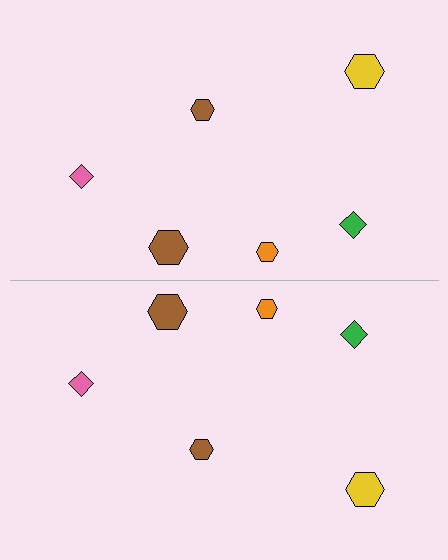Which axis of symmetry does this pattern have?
The pattern has a horizontal axis of symmetry running through the center of the image.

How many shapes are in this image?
There are 12 shapes in this image.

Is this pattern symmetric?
Yes, this pattern has bilateral (reflection) symmetry.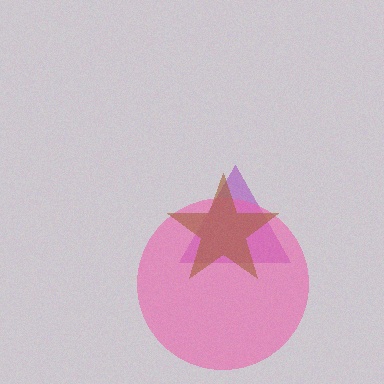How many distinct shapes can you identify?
There are 3 distinct shapes: a purple triangle, a pink circle, a brown star.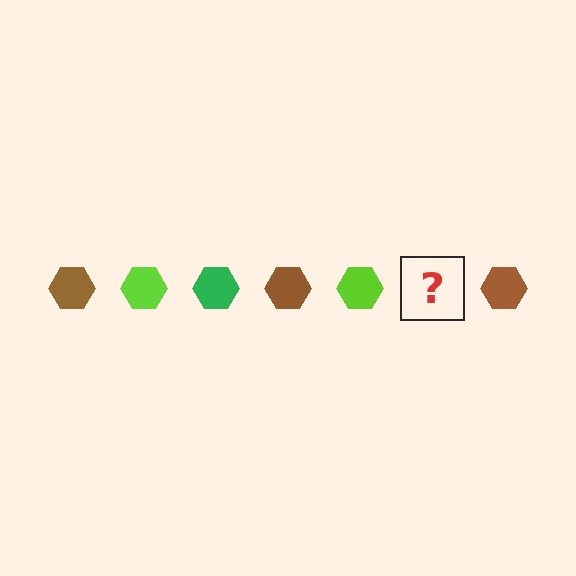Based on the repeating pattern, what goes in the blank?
The blank should be a green hexagon.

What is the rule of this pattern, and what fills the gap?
The rule is that the pattern cycles through brown, lime, green hexagons. The gap should be filled with a green hexagon.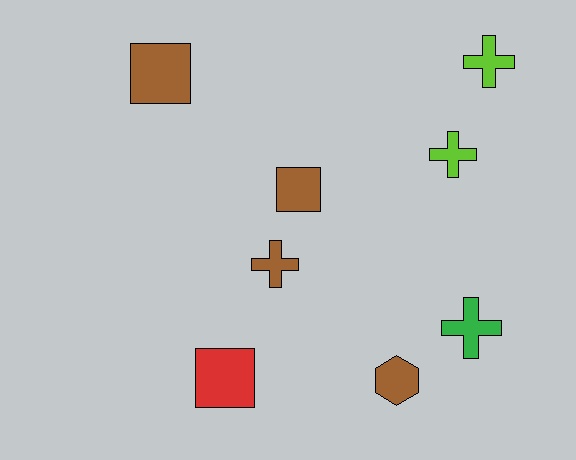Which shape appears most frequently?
Cross, with 4 objects.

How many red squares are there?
There is 1 red square.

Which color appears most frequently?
Brown, with 4 objects.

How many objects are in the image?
There are 8 objects.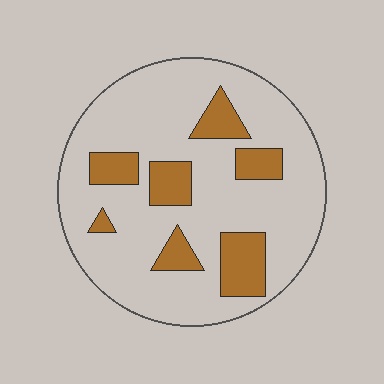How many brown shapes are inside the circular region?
7.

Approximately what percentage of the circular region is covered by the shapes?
Approximately 20%.